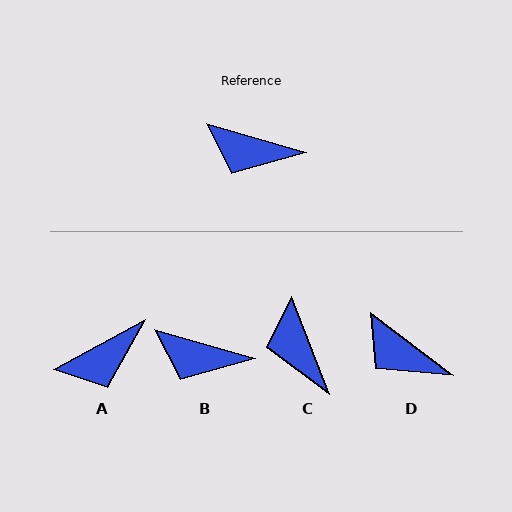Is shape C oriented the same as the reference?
No, it is off by about 53 degrees.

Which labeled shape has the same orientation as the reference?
B.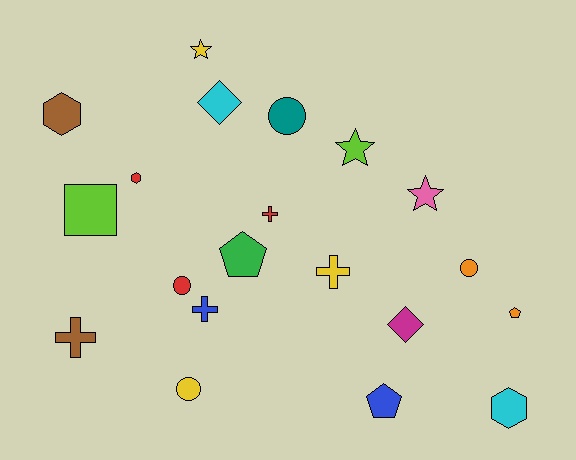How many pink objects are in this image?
There is 1 pink object.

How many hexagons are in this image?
There are 3 hexagons.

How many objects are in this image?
There are 20 objects.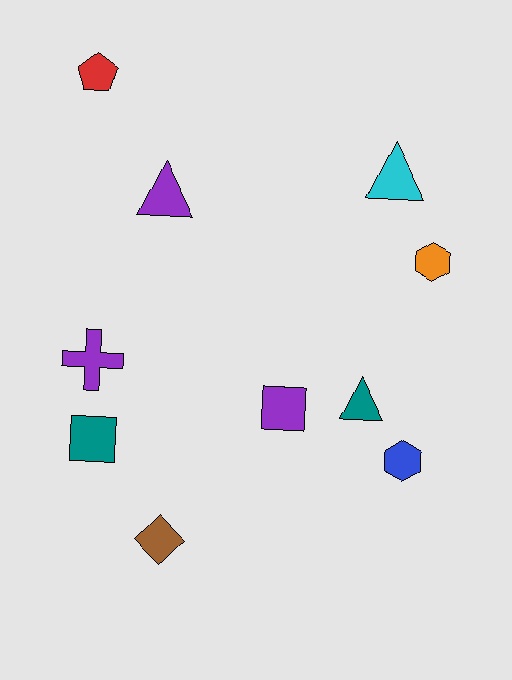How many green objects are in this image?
There are no green objects.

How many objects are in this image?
There are 10 objects.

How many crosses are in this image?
There is 1 cross.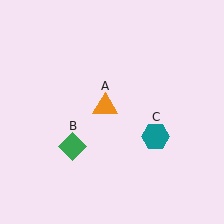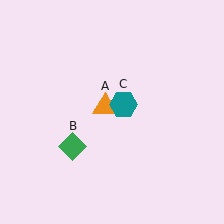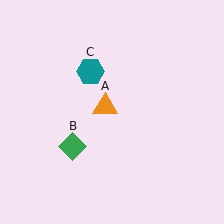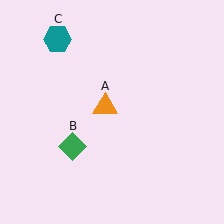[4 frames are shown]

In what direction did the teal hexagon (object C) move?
The teal hexagon (object C) moved up and to the left.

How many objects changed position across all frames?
1 object changed position: teal hexagon (object C).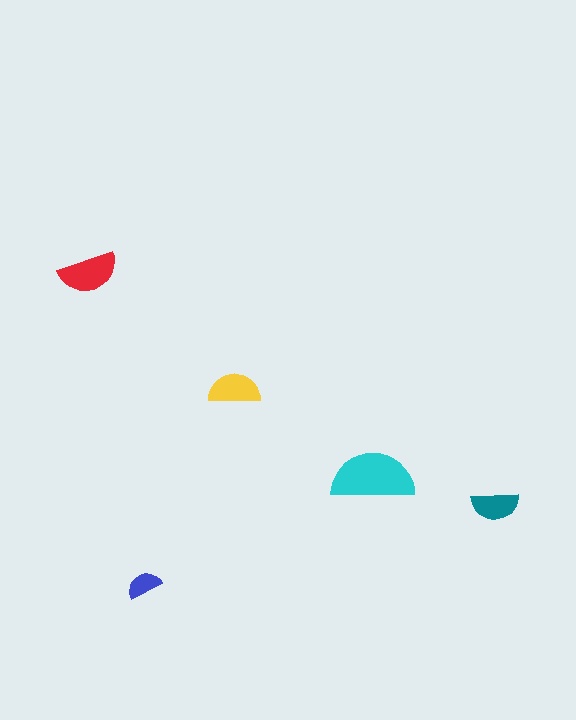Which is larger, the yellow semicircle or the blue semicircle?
The yellow one.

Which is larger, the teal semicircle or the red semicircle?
The red one.